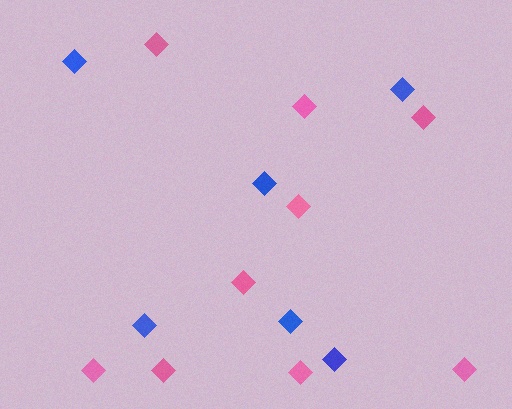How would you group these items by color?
There are 2 groups: one group of pink diamonds (9) and one group of blue diamonds (6).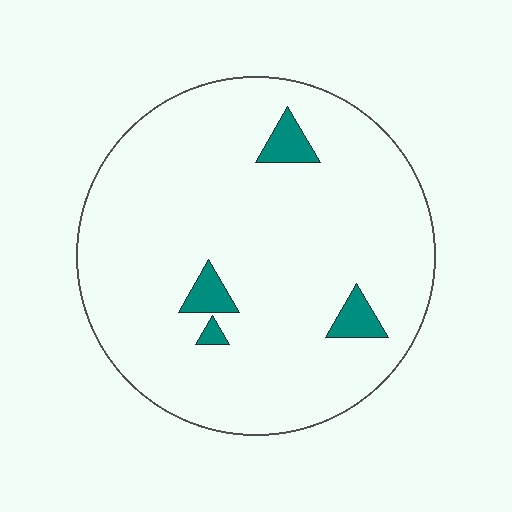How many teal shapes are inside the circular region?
4.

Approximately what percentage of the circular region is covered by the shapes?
Approximately 5%.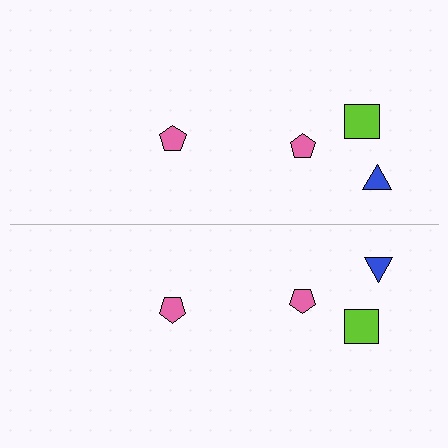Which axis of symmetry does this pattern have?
The pattern has a horizontal axis of symmetry running through the center of the image.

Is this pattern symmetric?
Yes, this pattern has bilateral (reflection) symmetry.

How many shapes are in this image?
There are 8 shapes in this image.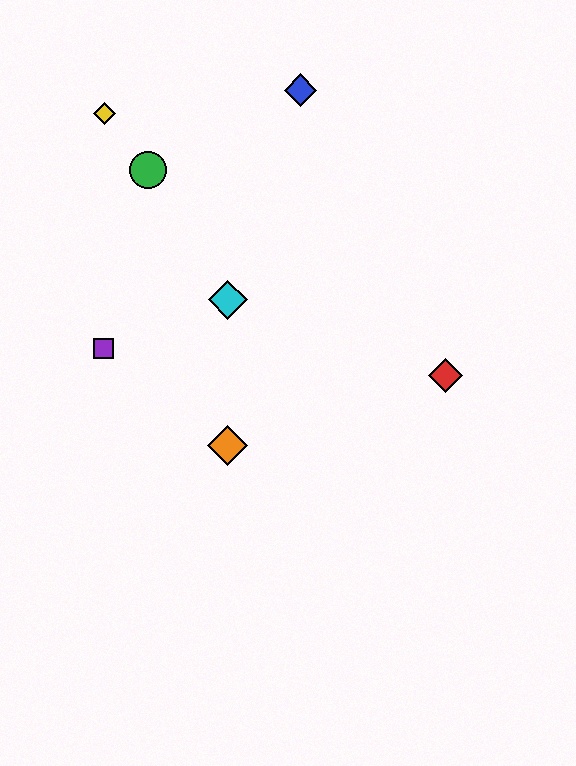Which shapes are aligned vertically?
The orange diamond, the cyan diamond are aligned vertically.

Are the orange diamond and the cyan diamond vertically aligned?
Yes, both are at x≈228.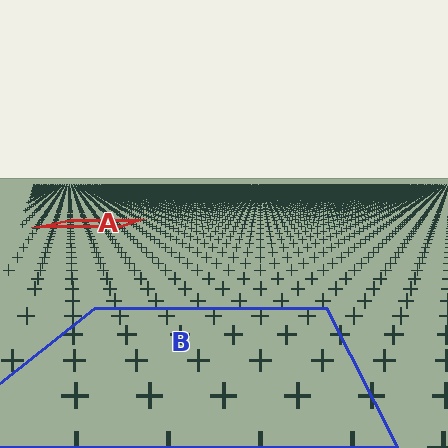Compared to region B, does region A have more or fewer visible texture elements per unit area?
Region A has more texture elements per unit area — they are packed more densely because it is farther away.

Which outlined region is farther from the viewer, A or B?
Region A is farther from the viewer — the texture elements inside it appear smaller and more densely packed.